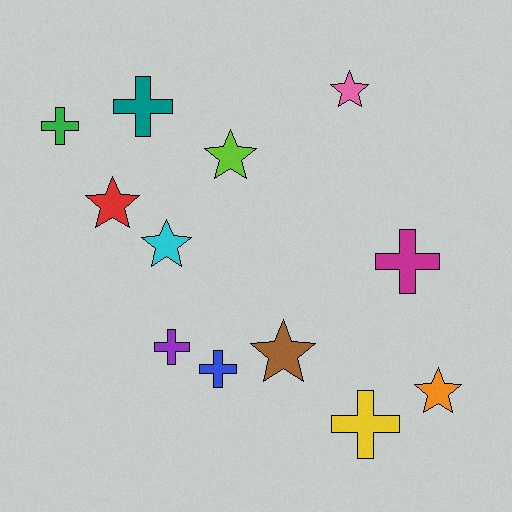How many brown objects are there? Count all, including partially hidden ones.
There is 1 brown object.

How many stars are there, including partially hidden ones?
There are 6 stars.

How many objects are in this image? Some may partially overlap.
There are 12 objects.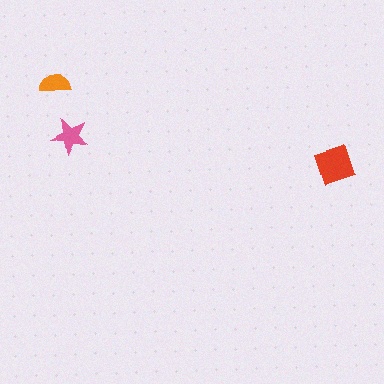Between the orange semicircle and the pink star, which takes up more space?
The pink star.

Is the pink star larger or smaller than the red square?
Smaller.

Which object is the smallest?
The orange semicircle.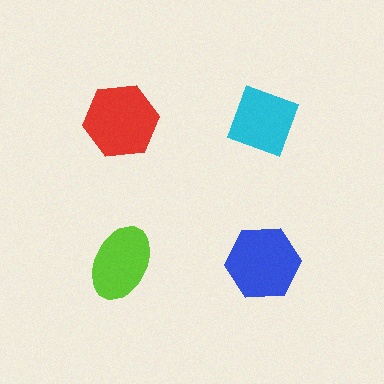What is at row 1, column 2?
A cyan diamond.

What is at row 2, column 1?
A lime ellipse.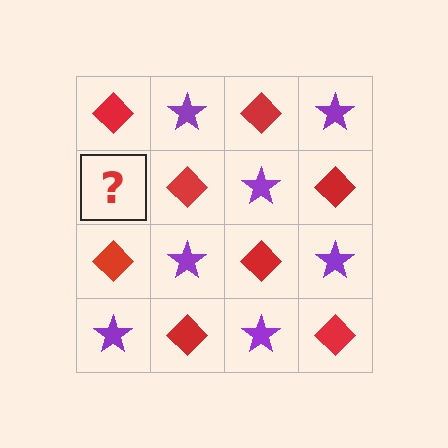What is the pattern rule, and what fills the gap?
The rule is that it alternates red diamond and purple star in a checkerboard pattern. The gap should be filled with a purple star.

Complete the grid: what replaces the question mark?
The question mark should be replaced with a purple star.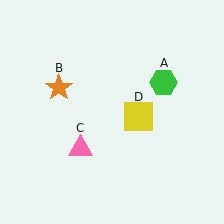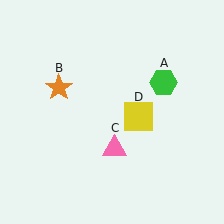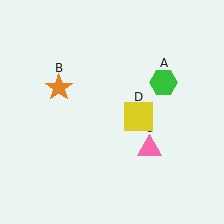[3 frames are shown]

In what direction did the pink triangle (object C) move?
The pink triangle (object C) moved right.